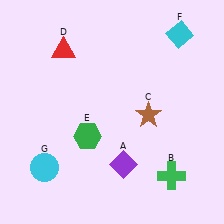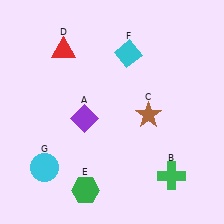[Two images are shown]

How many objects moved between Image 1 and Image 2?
3 objects moved between the two images.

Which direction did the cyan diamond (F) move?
The cyan diamond (F) moved left.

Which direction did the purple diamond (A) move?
The purple diamond (A) moved up.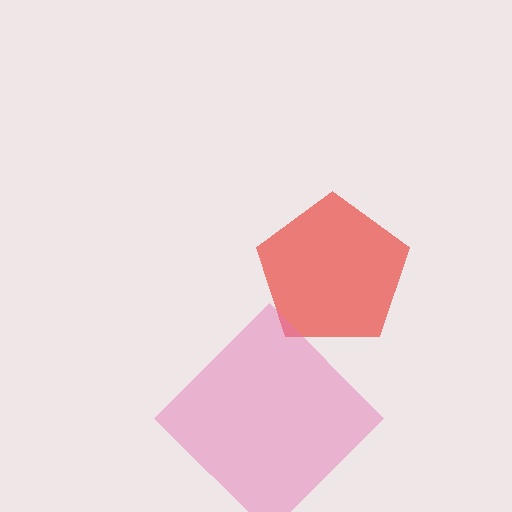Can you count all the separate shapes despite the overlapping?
Yes, there are 2 separate shapes.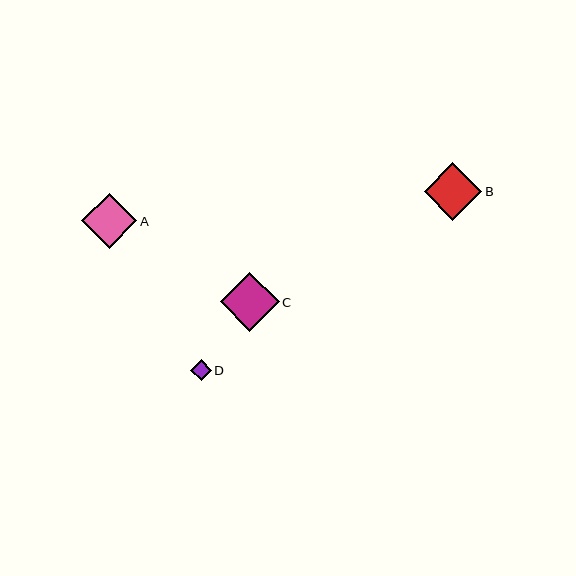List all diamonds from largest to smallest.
From largest to smallest: C, B, A, D.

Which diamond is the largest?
Diamond C is the largest with a size of approximately 59 pixels.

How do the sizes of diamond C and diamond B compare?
Diamond C and diamond B are approximately the same size.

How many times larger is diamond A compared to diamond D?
Diamond A is approximately 2.7 times the size of diamond D.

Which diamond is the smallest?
Diamond D is the smallest with a size of approximately 21 pixels.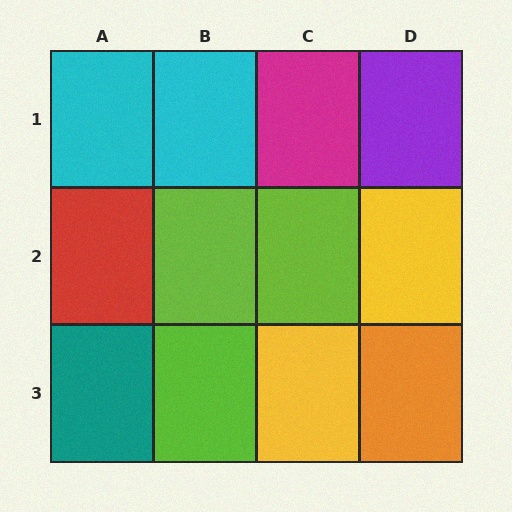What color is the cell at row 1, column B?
Cyan.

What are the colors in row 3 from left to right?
Teal, lime, yellow, orange.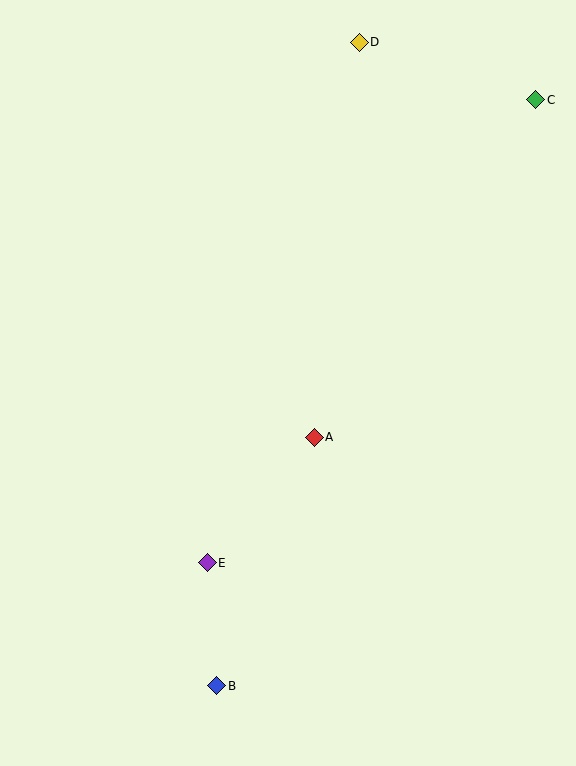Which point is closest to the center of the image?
Point A at (314, 437) is closest to the center.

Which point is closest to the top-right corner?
Point C is closest to the top-right corner.